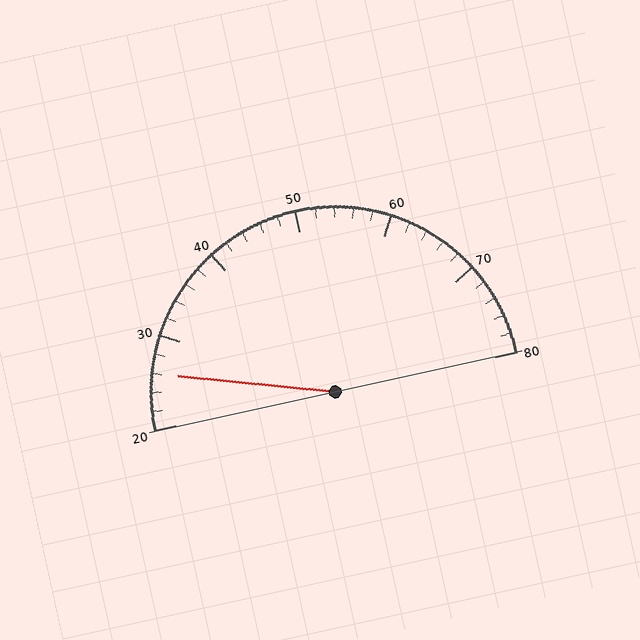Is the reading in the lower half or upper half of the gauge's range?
The reading is in the lower half of the range (20 to 80).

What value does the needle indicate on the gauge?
The needle indicates approximately 26.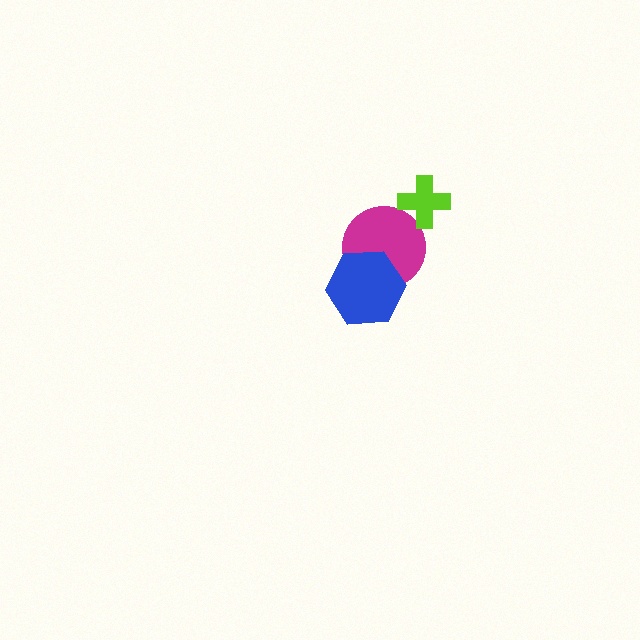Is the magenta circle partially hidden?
Yes, it is partially covered by another shape.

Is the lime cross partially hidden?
No, no other shape covers it.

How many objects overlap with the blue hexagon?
1 object overlaps with the blue hexagon.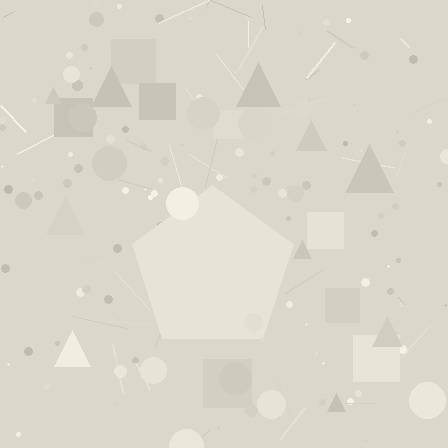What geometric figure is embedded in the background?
A pentagon is embedded in the background.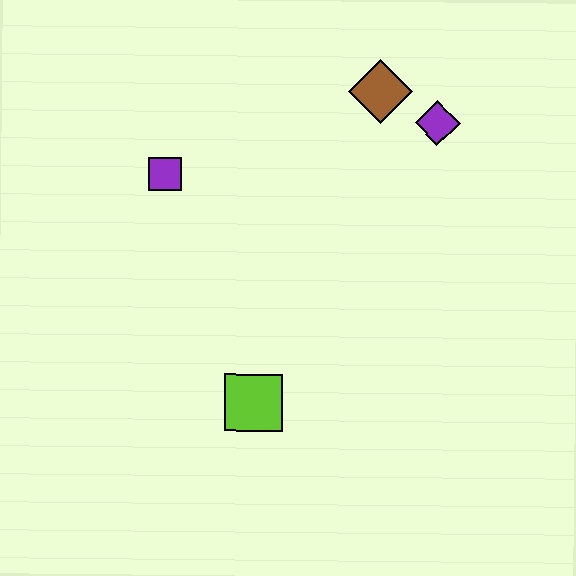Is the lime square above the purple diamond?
No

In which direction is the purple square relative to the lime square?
The purple square is above the lime square.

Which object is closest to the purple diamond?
The brown diamond is closest to the purple diamond.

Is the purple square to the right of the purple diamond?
No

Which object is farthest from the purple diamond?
The lime square is farthest from the purple diamond.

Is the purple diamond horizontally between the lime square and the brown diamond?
No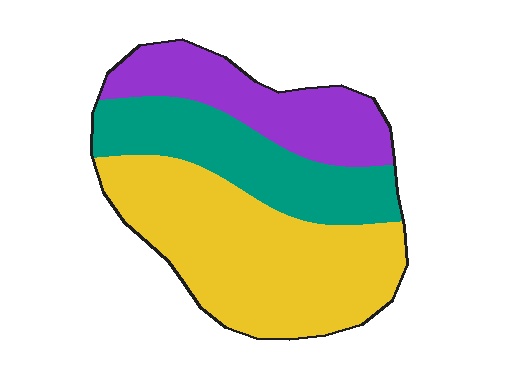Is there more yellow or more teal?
Yellow.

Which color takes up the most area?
Yellow, at roughly 50%.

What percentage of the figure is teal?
Teal covers around 25% of the figure.